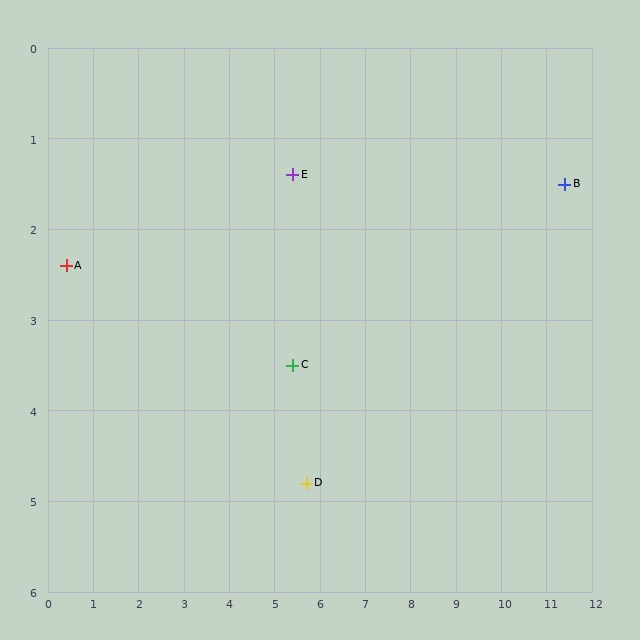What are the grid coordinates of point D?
Point D is at approximately (5.7, 4.8).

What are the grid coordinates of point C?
Point C is at approximately (5.4, 3.5).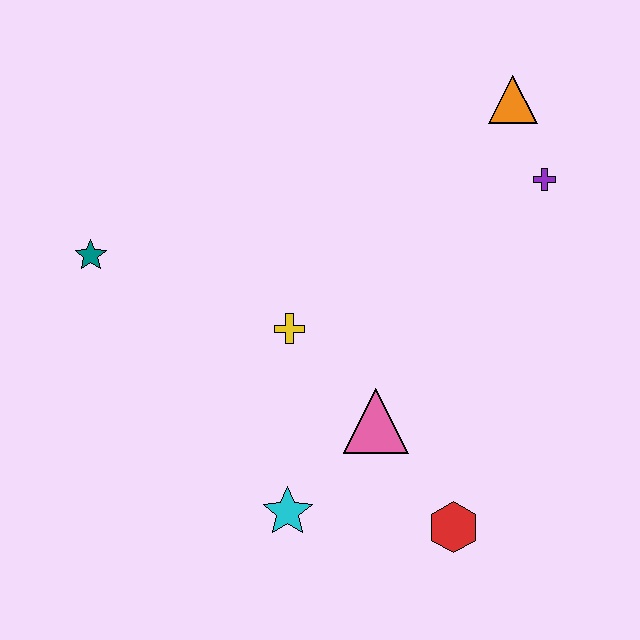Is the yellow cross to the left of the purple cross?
Yes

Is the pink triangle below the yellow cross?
Yes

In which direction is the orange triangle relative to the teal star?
The orange triangle is to the right of the teal star.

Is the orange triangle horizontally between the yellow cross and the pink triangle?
No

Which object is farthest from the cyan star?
The orange triangle is farthest from the cyan star.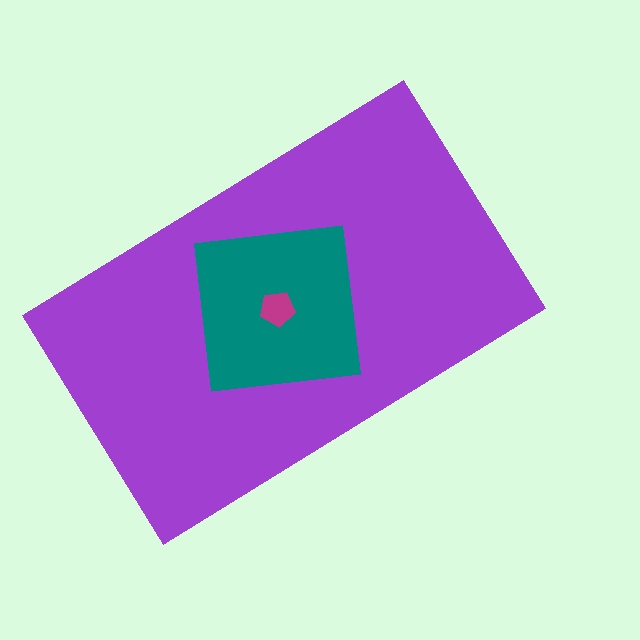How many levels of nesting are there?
3.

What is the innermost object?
The magenta pentagon.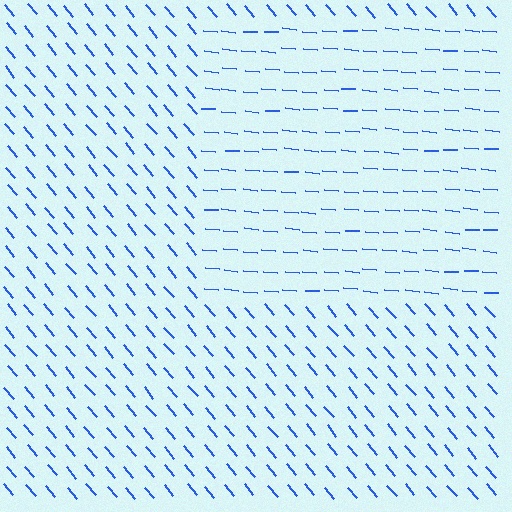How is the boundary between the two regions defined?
The boundary is defined purely by a change in line orientation (approximately 45 degrees difference). All lines are the same color and thickness.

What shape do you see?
I see a rectangle.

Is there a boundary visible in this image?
Yes, there is a texture boundary formed by a change in line orientation.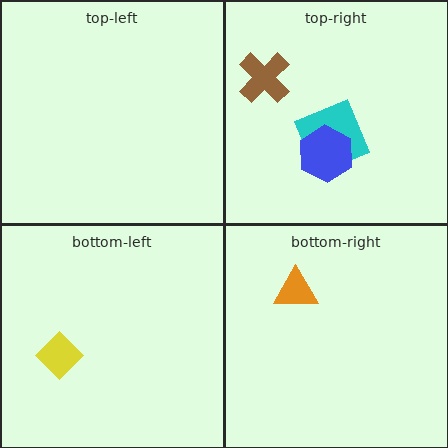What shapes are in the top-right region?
The cyan square, the blue hexagon, the brown cross.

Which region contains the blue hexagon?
The top-right region.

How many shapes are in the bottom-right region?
1.